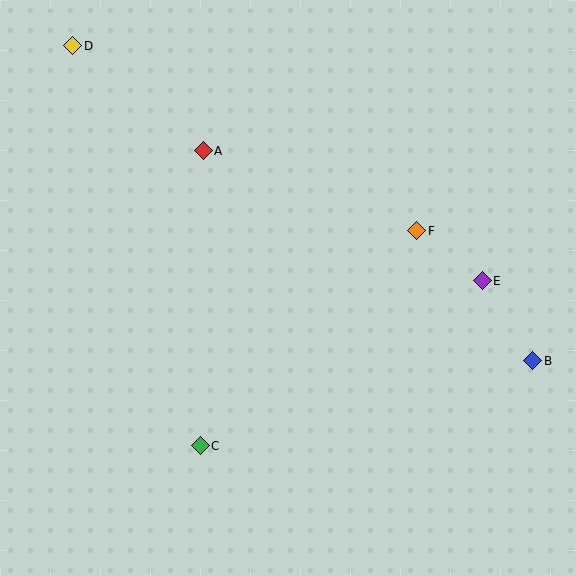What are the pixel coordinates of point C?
Point C is at (200, 446).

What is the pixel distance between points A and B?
The distance between A and B is 390 pixels.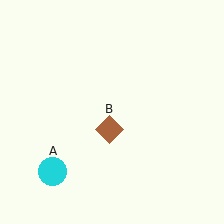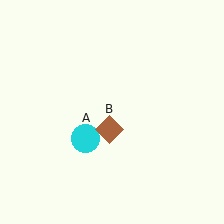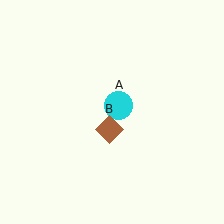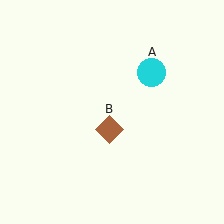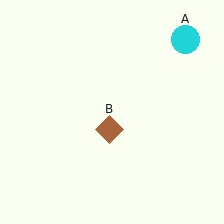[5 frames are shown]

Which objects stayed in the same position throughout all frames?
Brown diamond (object B) remained stationary.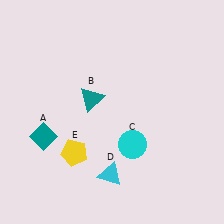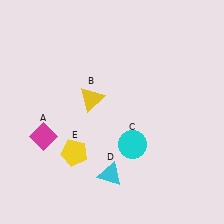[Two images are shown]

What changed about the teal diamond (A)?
In Image 1, A is teal. In Image 2, it changed to magenta.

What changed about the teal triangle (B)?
In Image 1, B is teal. In Image 2, it changed to yellow.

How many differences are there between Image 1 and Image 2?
There are 2 differences between the two images.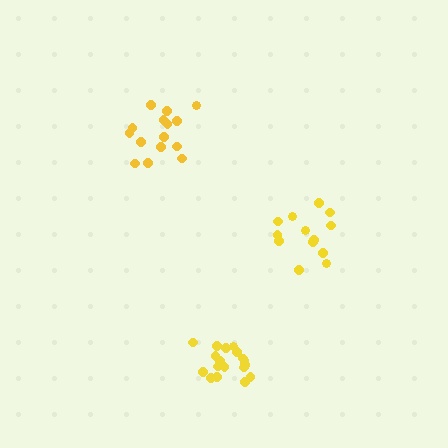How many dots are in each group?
Group 1: 15 dots, Group 2: 18 dots, Group 3: 13 dots (46 total).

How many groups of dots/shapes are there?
There are 3 groups.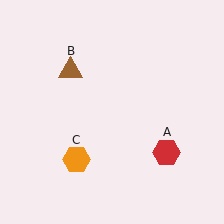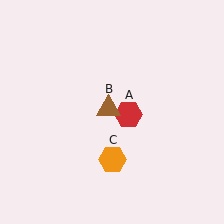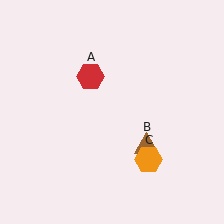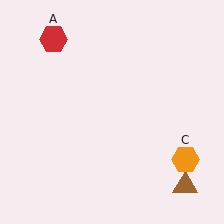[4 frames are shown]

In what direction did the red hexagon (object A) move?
The red hexagon (object A) moved up and to the left.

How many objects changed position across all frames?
3 objects changed position: red hexagon (object A), brown triangle (object B), orange hexagon (object C).